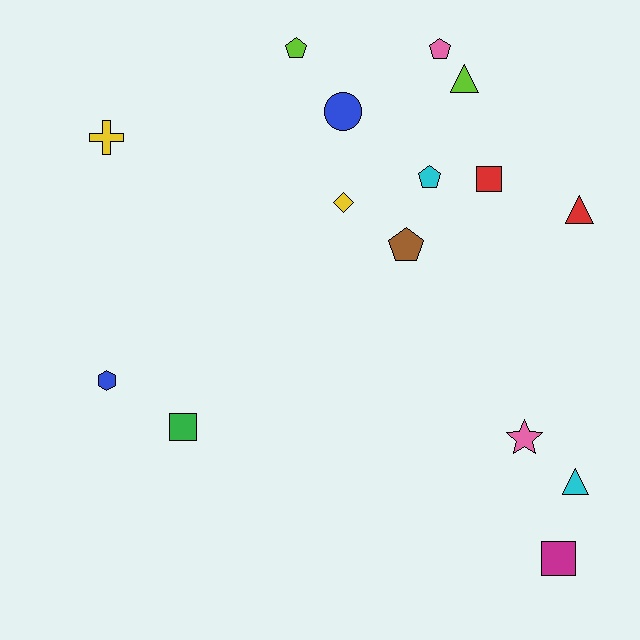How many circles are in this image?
There is 1 circle.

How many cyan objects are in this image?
There are 2 cyan objects.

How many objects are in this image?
There are 15 objects.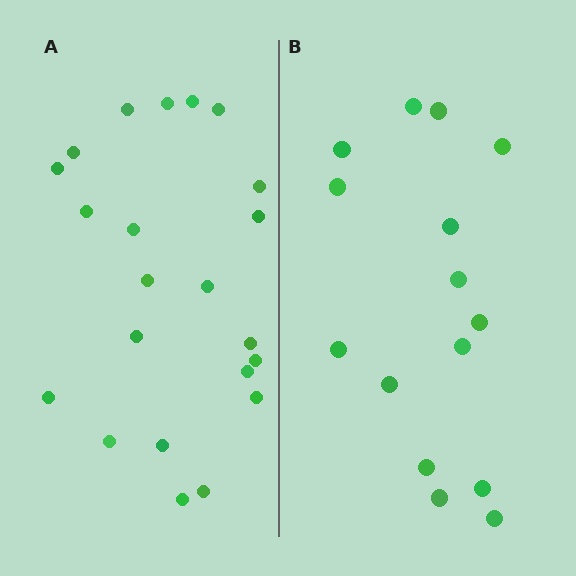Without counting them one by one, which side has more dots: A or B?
Region A (the left region) has more dots.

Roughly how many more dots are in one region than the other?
Region A has roughly 8 or so more dots than region B.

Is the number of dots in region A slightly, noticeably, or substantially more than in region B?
Region A has substantially more. The ratio is roughly 1.5 to 1.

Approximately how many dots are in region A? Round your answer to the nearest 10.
About 20 dots. (The exact count is 22, which rounds to 20.)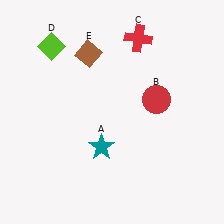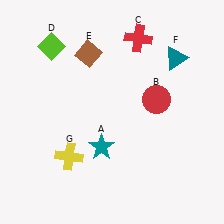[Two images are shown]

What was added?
A teal triangle (F), a yellow cross (G) were added in Image 2.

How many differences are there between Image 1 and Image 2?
There are 2 differences between the two images.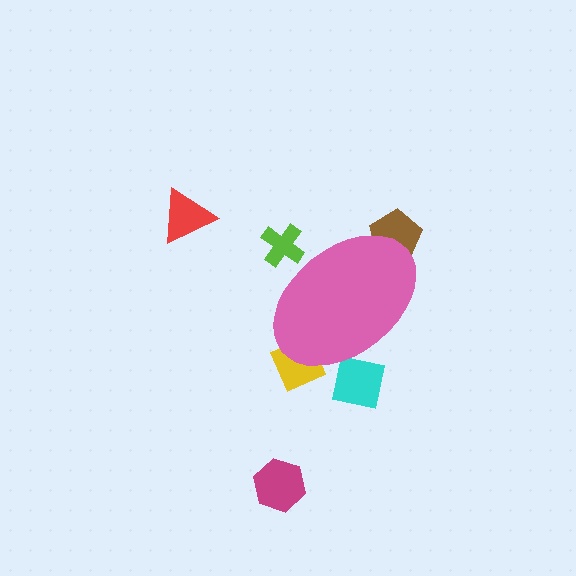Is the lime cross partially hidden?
Yes, the lime cross is partially hidden behind the pink ellipse.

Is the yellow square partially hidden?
Yes, the yellow square is partially hidden behind the pink ellipse.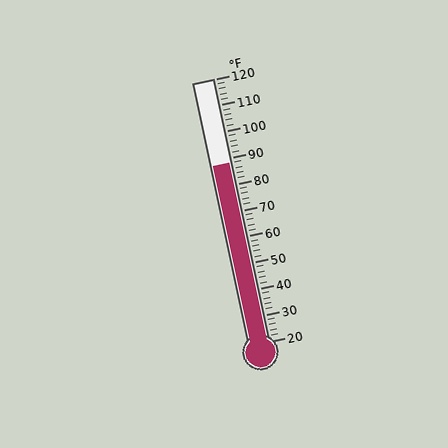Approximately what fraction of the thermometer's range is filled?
The thermometer is filled to approximately 70% of its range.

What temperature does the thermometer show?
The thermometer shows approximately 88°F.